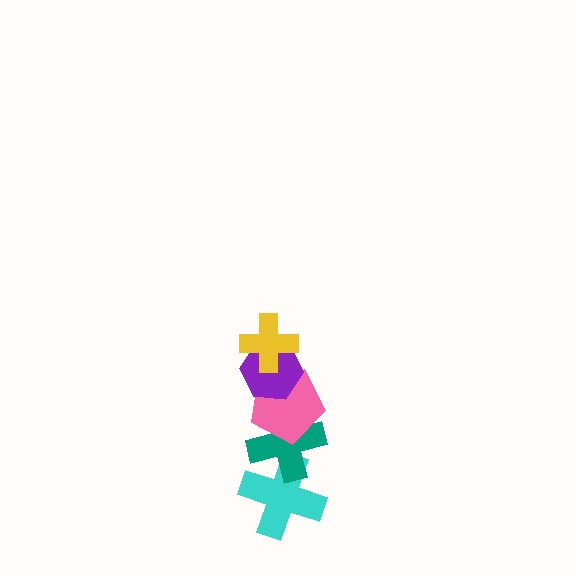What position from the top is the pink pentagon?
The pink pentagon is 3rd from the top.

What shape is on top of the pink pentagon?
The purple hexagon is on top of the pink pentagon.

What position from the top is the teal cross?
The teal cross is 4th from the top.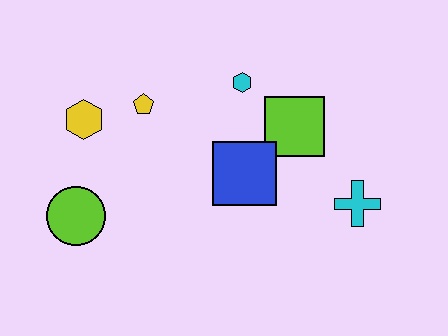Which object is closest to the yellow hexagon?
The yellow pentagon is closest to the yellow hexagon.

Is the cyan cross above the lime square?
No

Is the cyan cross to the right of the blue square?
Yes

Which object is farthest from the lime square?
The lime circle is farthest from the lime square.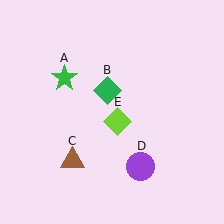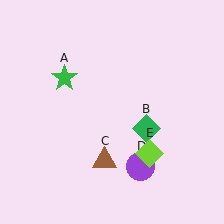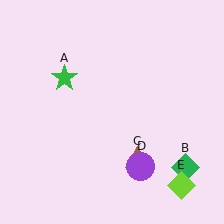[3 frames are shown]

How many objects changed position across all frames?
3 objects changed position: green diamond (object B), brown triangle (object C), lime diamond (object E).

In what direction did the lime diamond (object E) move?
The lime diamond (object E) moved down and to the right.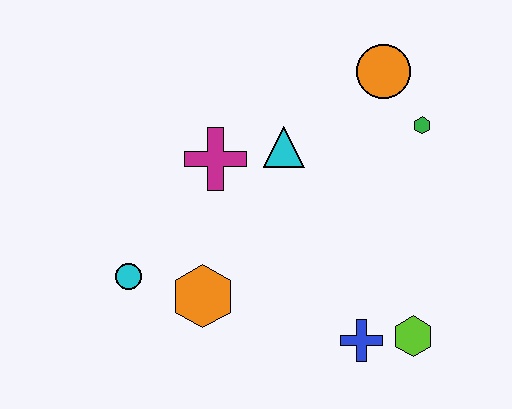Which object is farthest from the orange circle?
The cyan circle is farthest from the orange circle.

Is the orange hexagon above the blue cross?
Yes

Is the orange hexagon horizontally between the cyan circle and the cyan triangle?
Yes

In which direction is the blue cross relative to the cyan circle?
The blue cross is to the right of the cyan circle.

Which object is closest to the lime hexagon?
The blue cross is closest to the lime hexagon.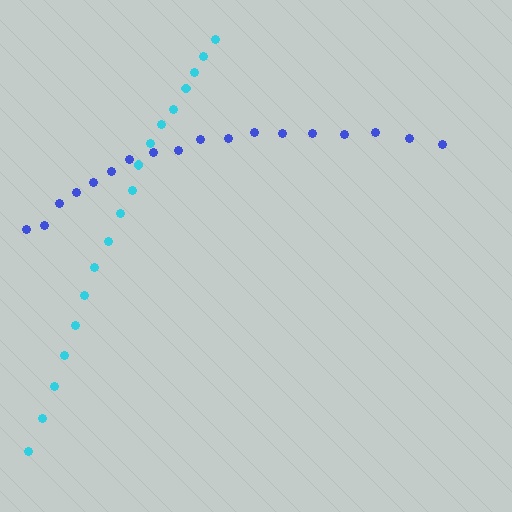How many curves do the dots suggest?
There are 2 distinct paths.